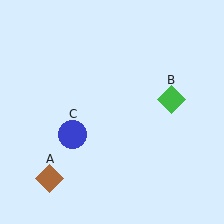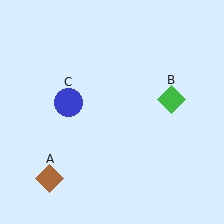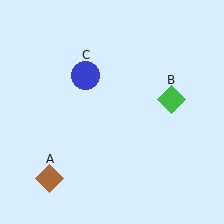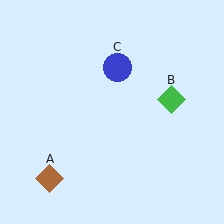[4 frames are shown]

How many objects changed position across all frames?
1 object changed position: blue circle (object C).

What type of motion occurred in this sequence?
The blue circle (object C) rotated clockwise around the center of the scene.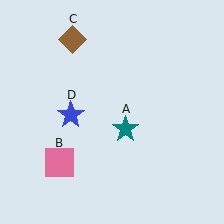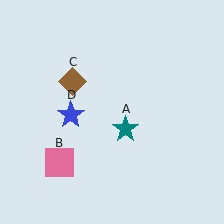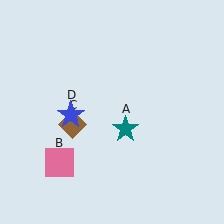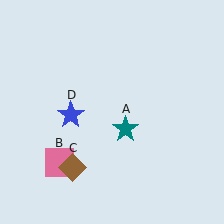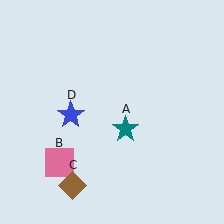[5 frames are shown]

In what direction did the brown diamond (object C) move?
The brown diamond (object C) moved down.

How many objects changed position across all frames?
1 object changed position: brown diamond (object C).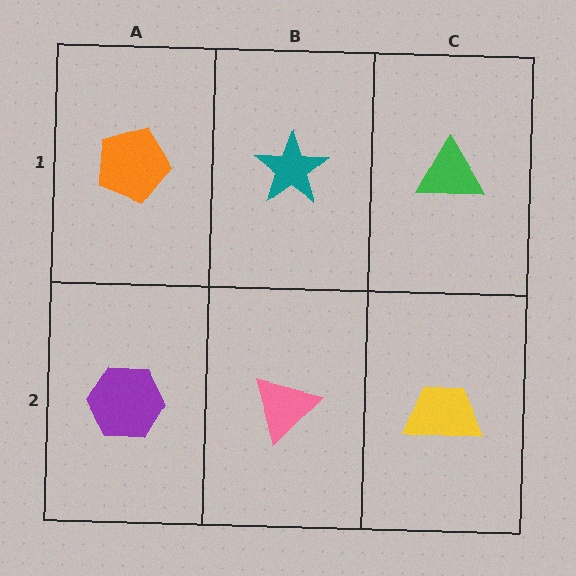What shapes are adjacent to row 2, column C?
A green triangle (row 1, column C), a pink triangle (row 2, column B).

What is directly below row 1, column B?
A pink triangle.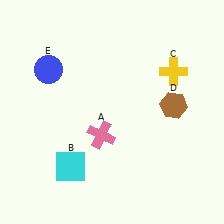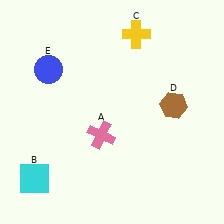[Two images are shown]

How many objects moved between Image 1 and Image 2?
2 objects moved between the two images.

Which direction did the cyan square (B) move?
The cyan square (B) moved left.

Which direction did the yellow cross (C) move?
The yellow cross (C) moved up.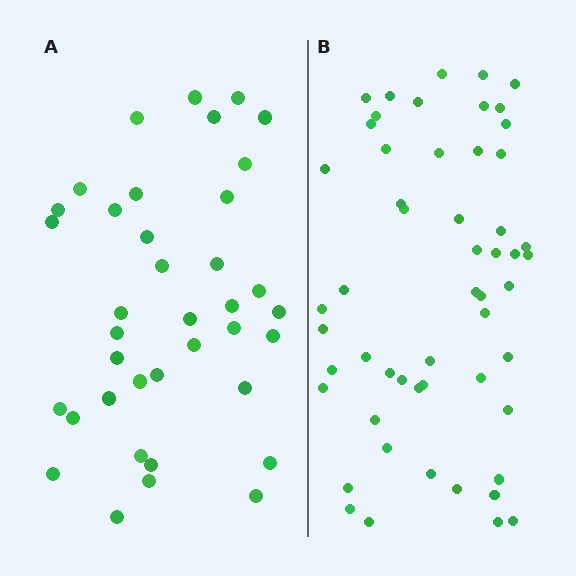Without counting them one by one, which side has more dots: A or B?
Region B (the right region) has more dots.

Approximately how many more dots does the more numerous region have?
Region B has approximately 15 more dots than region A.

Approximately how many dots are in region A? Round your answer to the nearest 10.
About 40 dots. (The exact count is 38, which rounds to 40.)